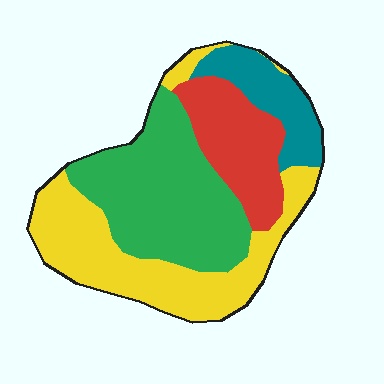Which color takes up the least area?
Teal, at roughly 10%.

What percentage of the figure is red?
Red takes up about one sixth (1/6) of the figure.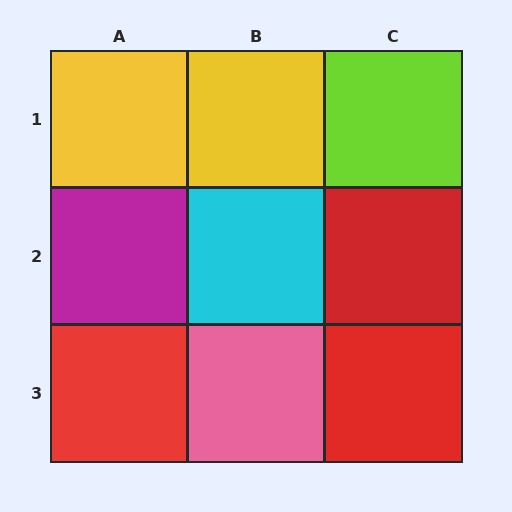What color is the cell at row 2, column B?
Cyan.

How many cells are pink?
1 cell is pink.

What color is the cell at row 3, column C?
Red.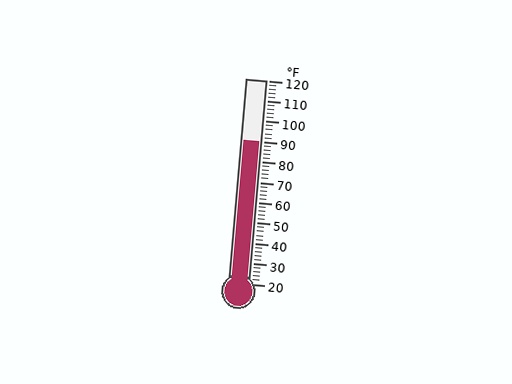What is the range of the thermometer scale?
The thermometer scale ranges from 20°F to 120°F.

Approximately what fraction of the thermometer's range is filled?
The thermometer is filled to approximately 70% of its range.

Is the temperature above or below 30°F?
The temperature is above 30°F.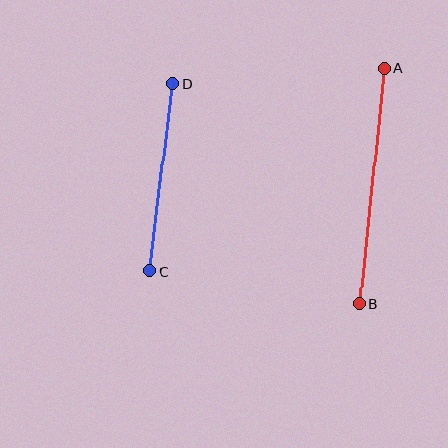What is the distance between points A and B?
The distance is approximately 237 pixels.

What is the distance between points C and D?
The distance is approximately 189 pixels.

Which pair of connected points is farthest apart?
Points A and B are farthest apart.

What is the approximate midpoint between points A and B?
The midpoint is at approximately (372, 186) pixels.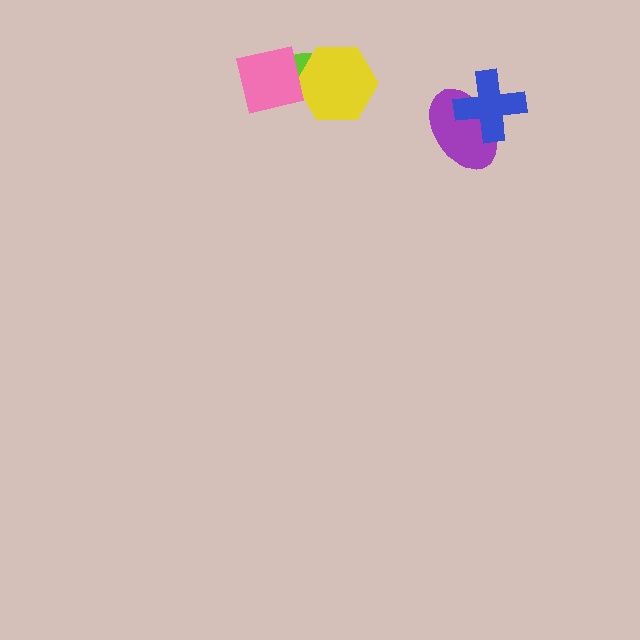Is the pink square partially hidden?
No, no other shape covers it.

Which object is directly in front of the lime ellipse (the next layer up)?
The yellow hexagon is directly in front of the lime ellipse.